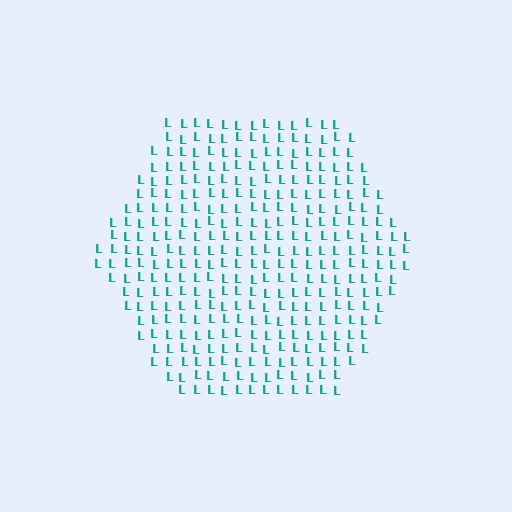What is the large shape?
The large shape is a hexagon.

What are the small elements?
The small elements are letter L's.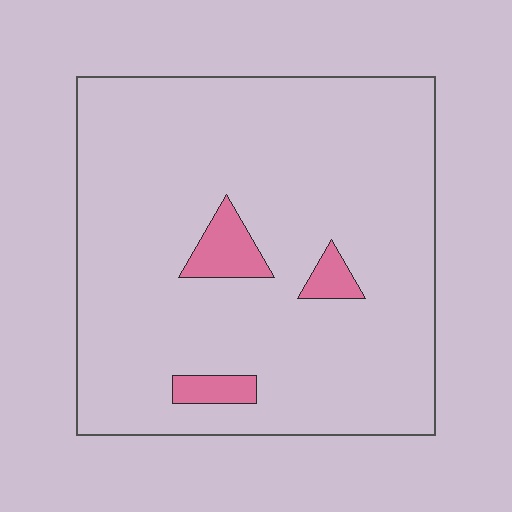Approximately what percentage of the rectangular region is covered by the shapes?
Approximately 5%.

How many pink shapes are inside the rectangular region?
3.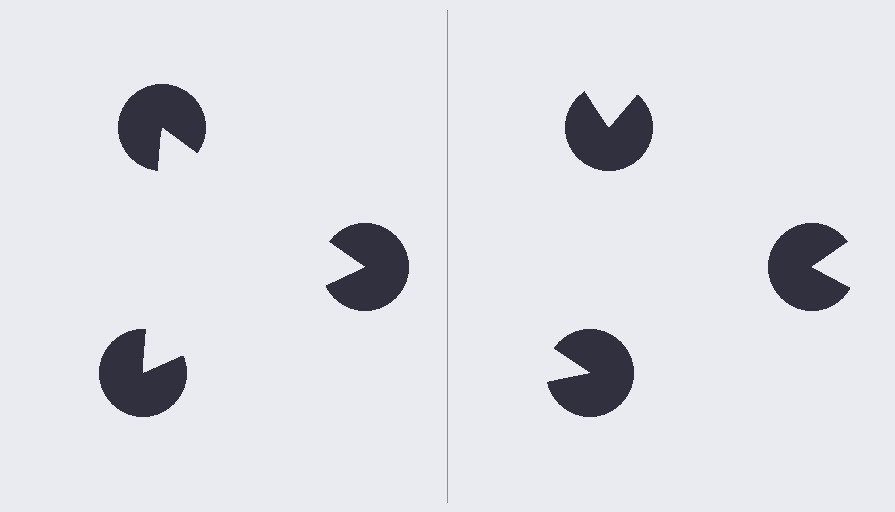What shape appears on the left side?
An illusory triangle.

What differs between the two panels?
The pac-man discs are positioned identically on both sides; only the wedge orientations differ. On the left they align to a triangle; on the right they are misaligned.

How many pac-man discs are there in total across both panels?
6 — 3 on each side.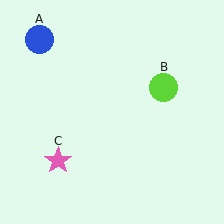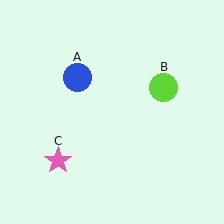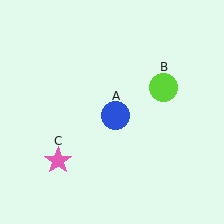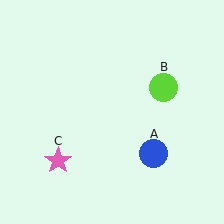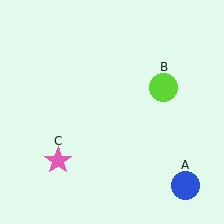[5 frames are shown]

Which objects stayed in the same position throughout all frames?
Lime circle (object B) and pink star (object C) remained stationary.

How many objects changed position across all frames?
1 object changed position: blue circle (object A).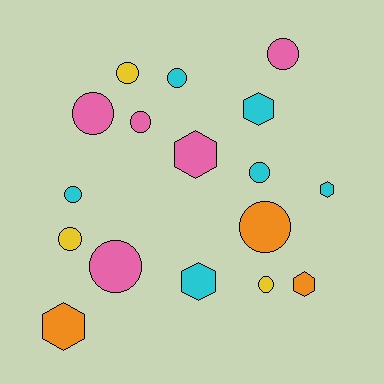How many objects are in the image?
There are 17 objects.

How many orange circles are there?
There is 1 orange circle.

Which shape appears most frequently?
Circle, with 11 objects.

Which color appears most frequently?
Cyan, with 6 objects.